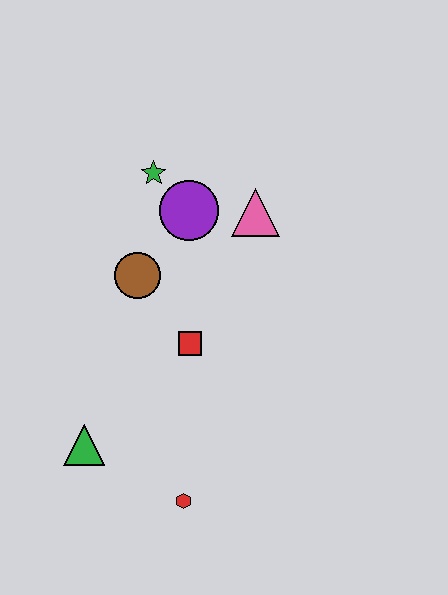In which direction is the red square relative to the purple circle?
The red square is below the purple circle.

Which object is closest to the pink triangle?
The purple circle is closest to the pink triangle.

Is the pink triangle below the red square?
No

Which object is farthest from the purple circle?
The red hexagon is farthest from the purple circle.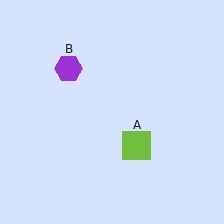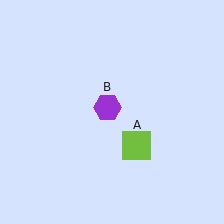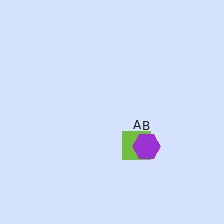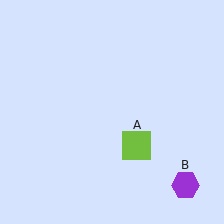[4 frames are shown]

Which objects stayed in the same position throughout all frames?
Lime square (object A) remained stationary.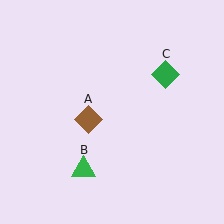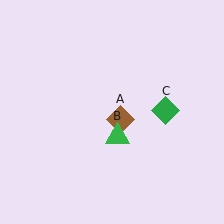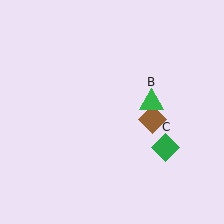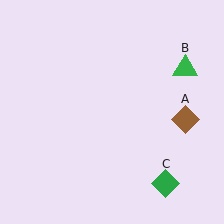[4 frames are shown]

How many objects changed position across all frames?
3 objects changed position: brown diamond (object A), green triangle (object B), green diamond (object C).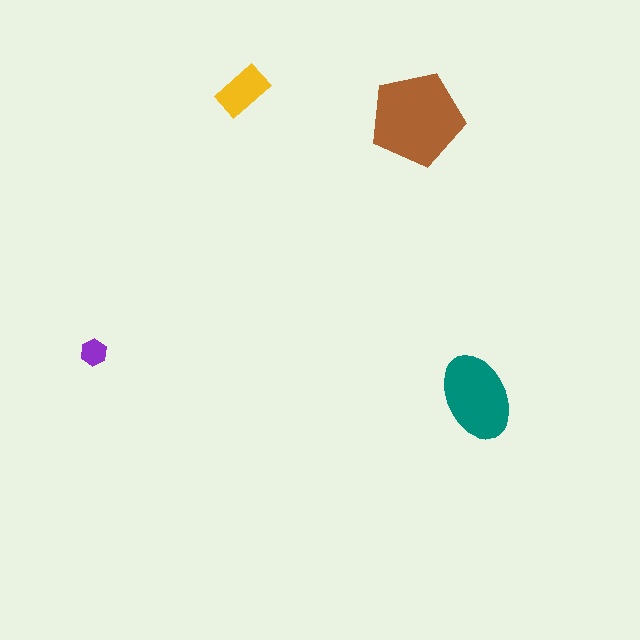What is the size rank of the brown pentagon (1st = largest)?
1st.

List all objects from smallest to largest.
The purple hexagon, the yellow rectangle, the teal ellipse, the brown pentagon.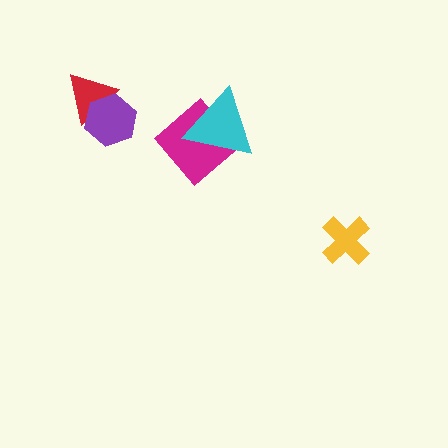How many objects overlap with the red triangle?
1 object overlaps with the red triangle.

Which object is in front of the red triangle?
The purple hexagon is in front of the red triangle.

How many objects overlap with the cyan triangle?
1 object overlaps with the cyan triangle.